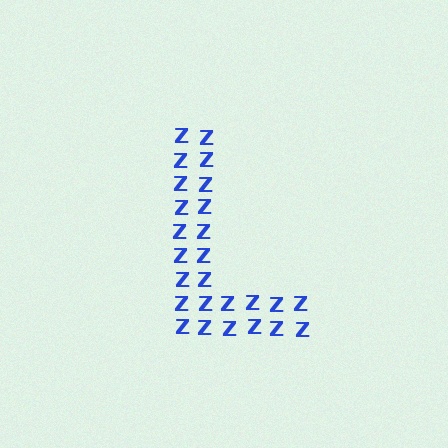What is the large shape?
The large shape is the letter L.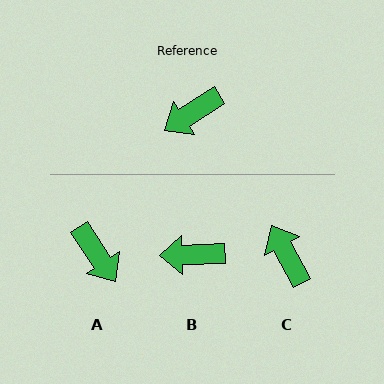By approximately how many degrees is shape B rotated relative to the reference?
Approximately 30 degrees clockwise.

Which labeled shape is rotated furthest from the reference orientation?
C, about 94 degrees away.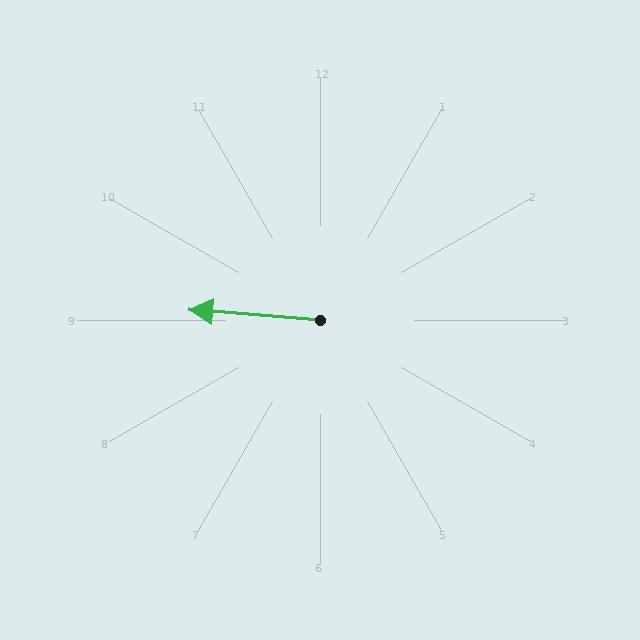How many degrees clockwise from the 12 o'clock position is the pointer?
Approximately 275 degrees.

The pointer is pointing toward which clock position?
Roughly 9 o'clock.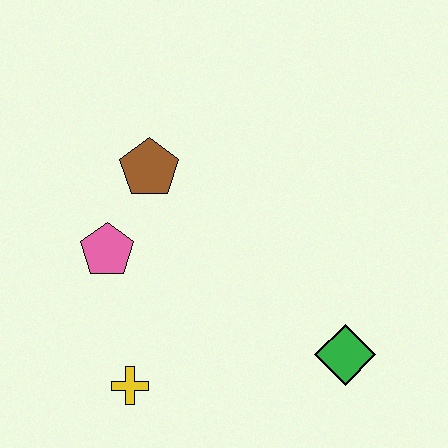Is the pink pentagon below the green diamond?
No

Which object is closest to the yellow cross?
The pink pentagon is closest to the yellow cross.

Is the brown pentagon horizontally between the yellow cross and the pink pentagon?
No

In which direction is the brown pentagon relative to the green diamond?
The brown pentagon is to the left of the green diamond.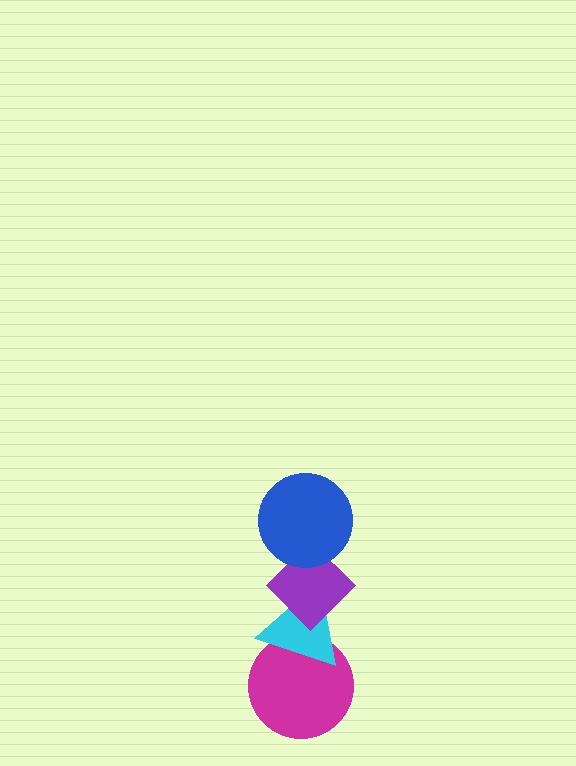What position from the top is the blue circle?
The blue circle is 1st from the top.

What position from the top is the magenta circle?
The magenta circle is 4th from the top.